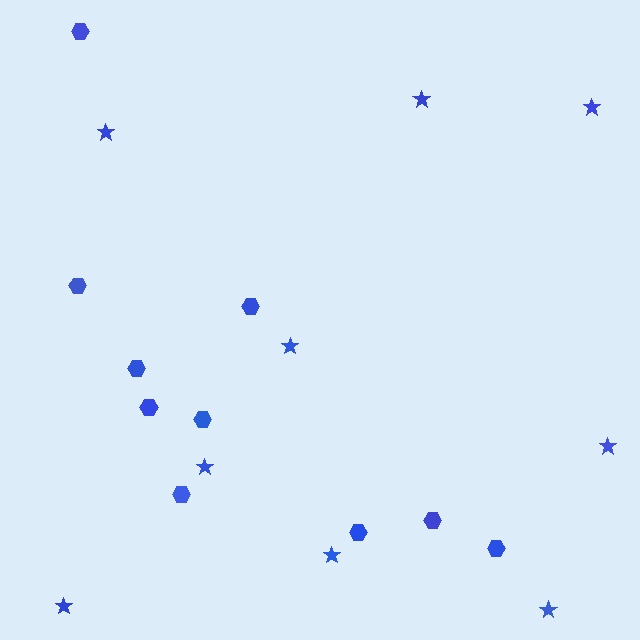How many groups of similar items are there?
There are 2 groups: one group of hexagons (10) and one group of stars (9).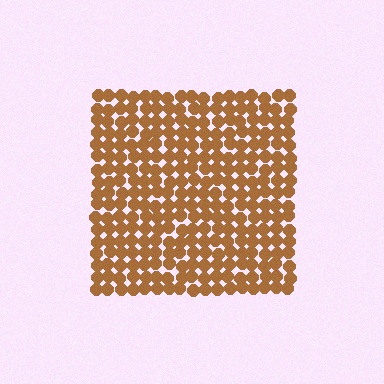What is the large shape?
The large shape is a square.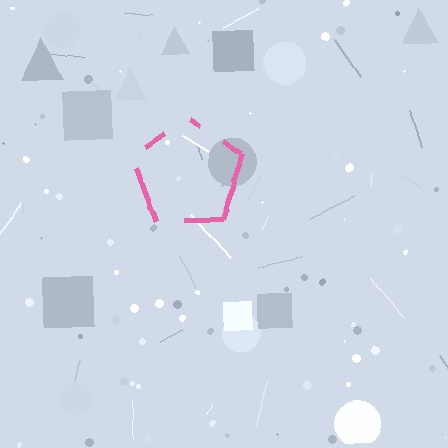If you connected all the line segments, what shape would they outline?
They would outline a pentagon.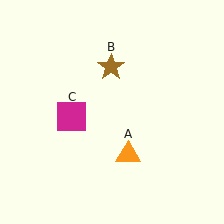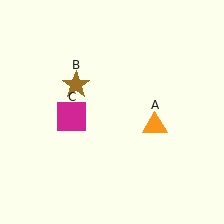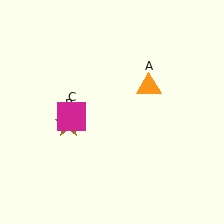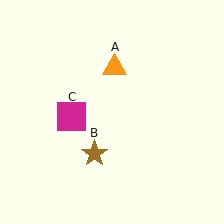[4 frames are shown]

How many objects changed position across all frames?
2 objects changed position: orange triangle (object A), brown star (object B).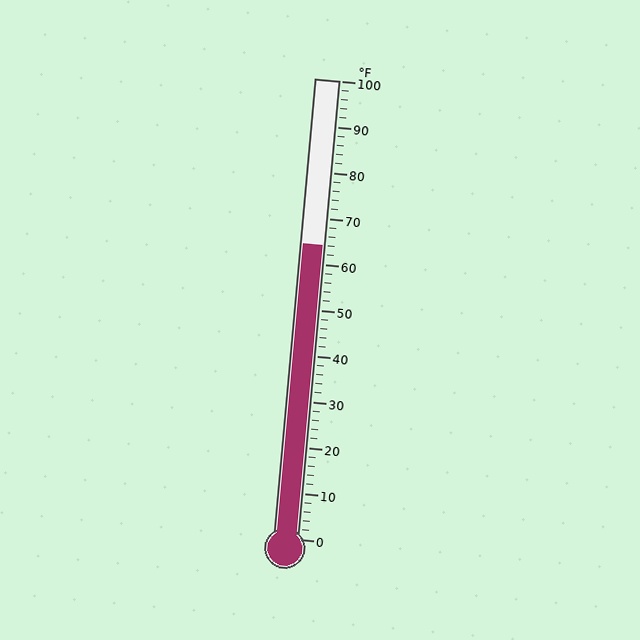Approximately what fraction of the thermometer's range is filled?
The thermometer is filled to approximately 65% of its range.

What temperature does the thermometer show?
The thermometer shows approximately 64°F.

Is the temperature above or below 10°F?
The temperature is above 10°F.